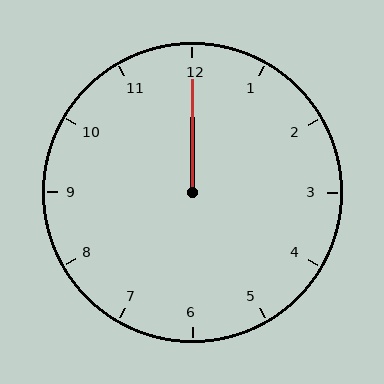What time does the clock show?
12:00.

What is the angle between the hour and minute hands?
Approximately 0 degrees.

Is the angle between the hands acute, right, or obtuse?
It is acute.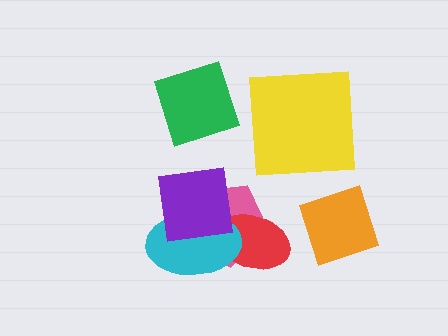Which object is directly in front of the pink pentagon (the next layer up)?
The red ellipse is directly in front of the pink pentagon.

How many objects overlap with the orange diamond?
0 objects overlap with the orange diamond.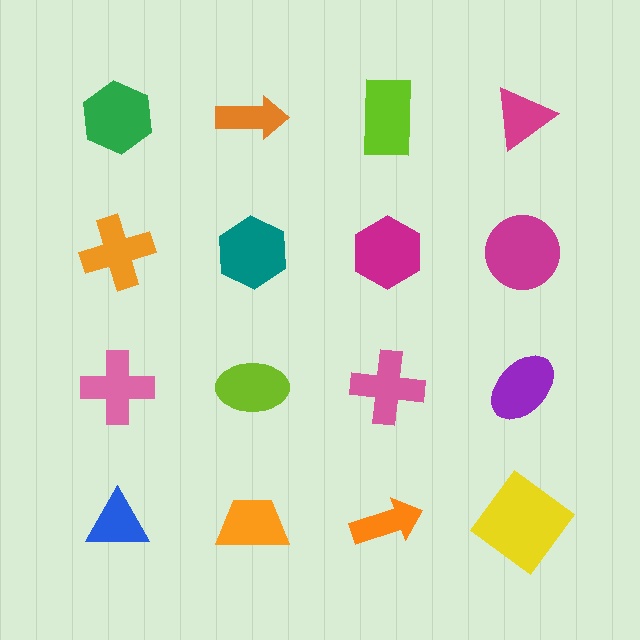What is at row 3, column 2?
A lime ellipse.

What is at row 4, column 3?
An orange arrow.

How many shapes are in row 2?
4 shapes.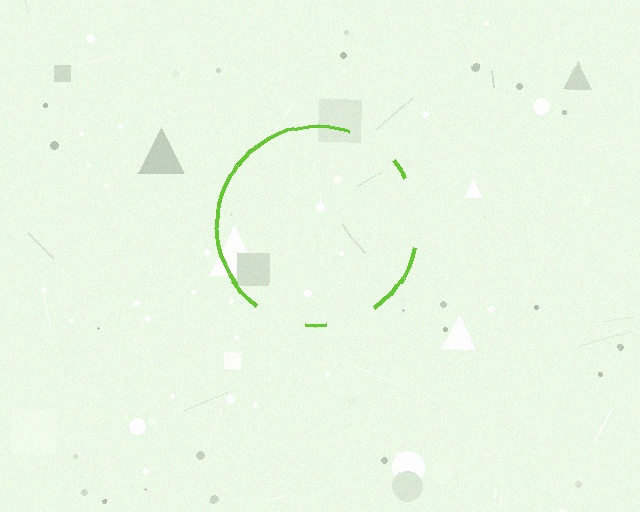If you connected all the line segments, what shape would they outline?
They would outline a circle.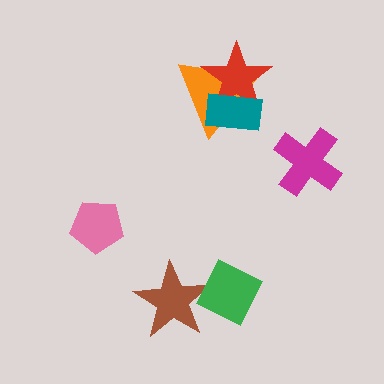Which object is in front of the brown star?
The green diamond is in front of the brown star.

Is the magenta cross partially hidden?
No, no other shape covers it.